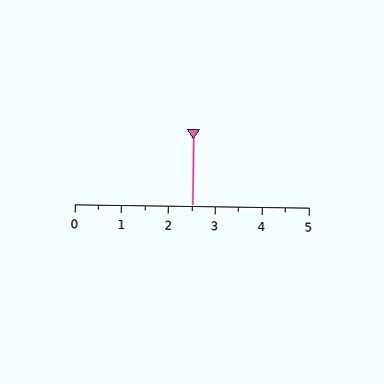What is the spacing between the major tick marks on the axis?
The major ticks are spaced 1 apart.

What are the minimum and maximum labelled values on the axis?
The axis runs from 0 to 5.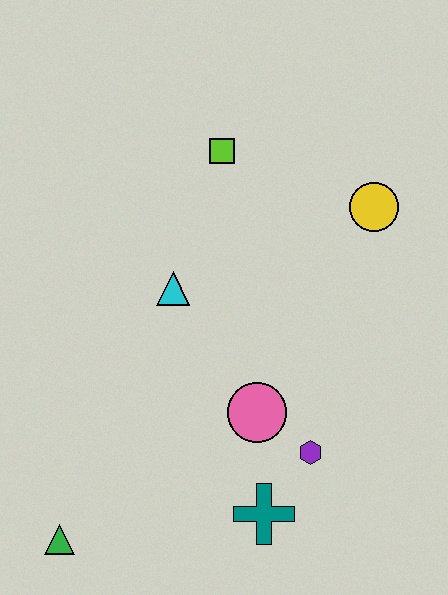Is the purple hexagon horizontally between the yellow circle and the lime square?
Yes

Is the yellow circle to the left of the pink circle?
No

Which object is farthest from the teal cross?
The lime square is farthest from the teal cross.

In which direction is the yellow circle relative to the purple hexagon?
The yellow circle is above the purple hexagon.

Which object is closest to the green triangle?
The teal cross is closest to the green triangle.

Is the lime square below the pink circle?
No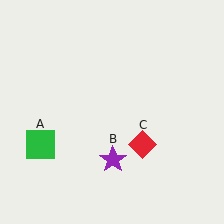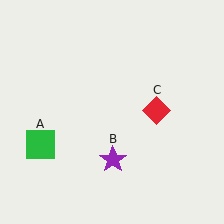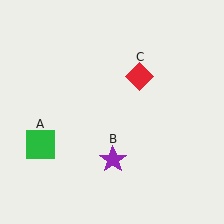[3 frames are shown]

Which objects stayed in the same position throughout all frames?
Green square (object A) and purple star (object B) remained stationary.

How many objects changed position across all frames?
1 object changed position: red diamond (object C).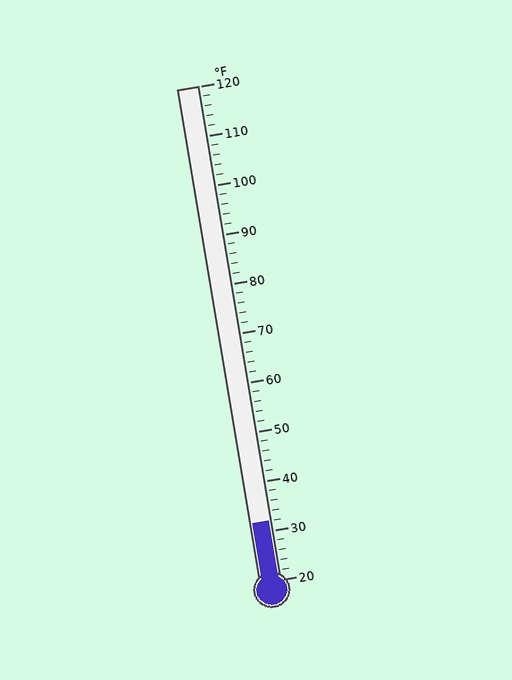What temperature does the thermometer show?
The thermometer shows approximately 32°F.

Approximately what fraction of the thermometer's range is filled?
The thermometer is filled to approximately 10% of its range.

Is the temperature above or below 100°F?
The temperature is below 100°F.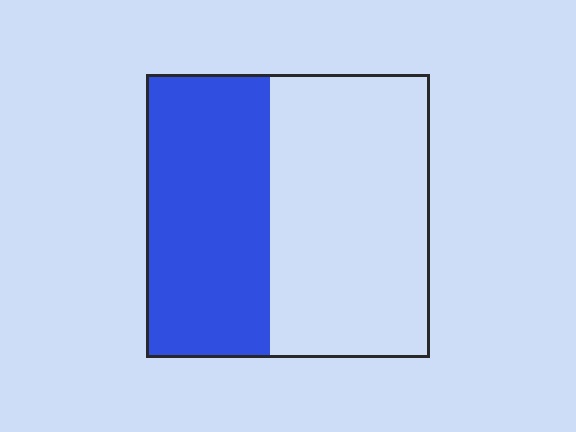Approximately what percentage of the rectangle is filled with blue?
Approximately 45%.